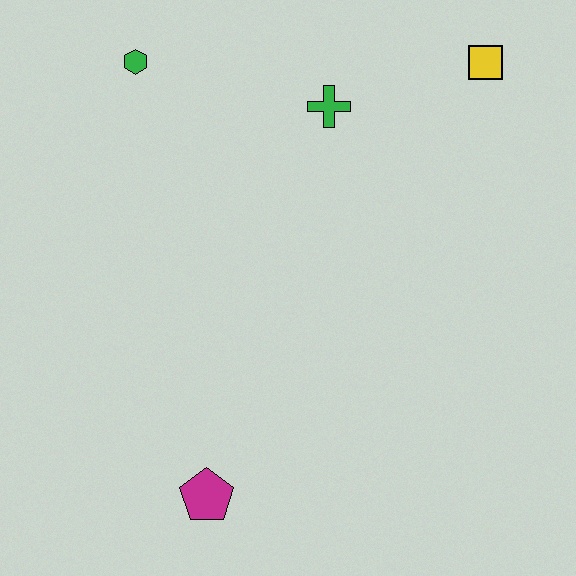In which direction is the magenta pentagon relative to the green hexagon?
The magenta pentagon is below the green hexagon.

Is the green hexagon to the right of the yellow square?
No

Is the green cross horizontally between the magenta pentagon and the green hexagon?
No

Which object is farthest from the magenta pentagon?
The yellow square is farthest from the magenta pentagon.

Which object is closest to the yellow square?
The green cross is closest to the yellow square.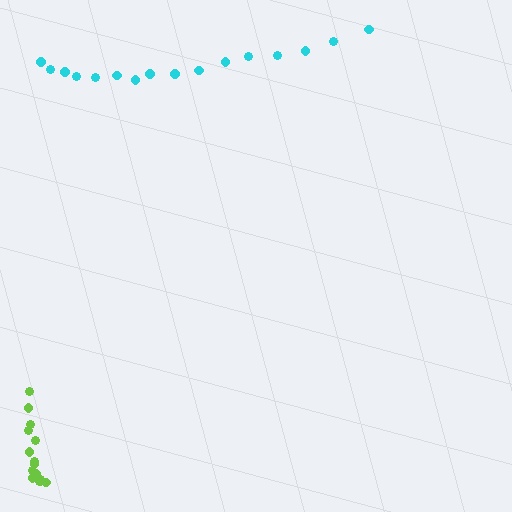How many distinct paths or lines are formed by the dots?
There are 2 distinct paths.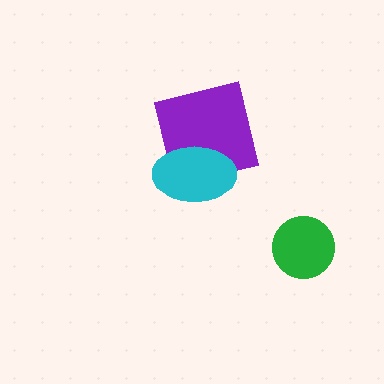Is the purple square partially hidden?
Yes, it is partially covered by another shape.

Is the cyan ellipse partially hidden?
No, no other shape covers it.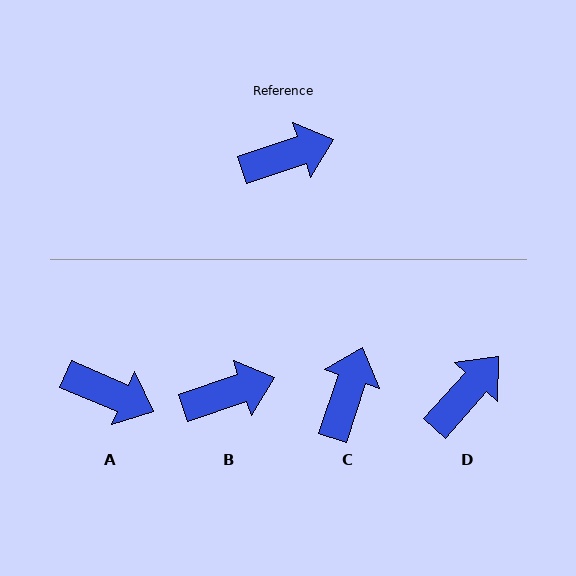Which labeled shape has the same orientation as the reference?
B.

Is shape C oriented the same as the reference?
No, it is off by about 53 degrees.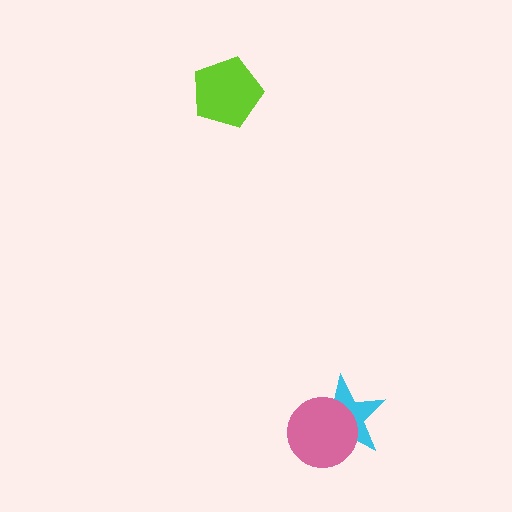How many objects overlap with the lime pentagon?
0 objects overlap with the lime pentagon.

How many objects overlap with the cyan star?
1 object overlaps with the cyan star.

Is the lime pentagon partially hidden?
No, no other shape covers it.